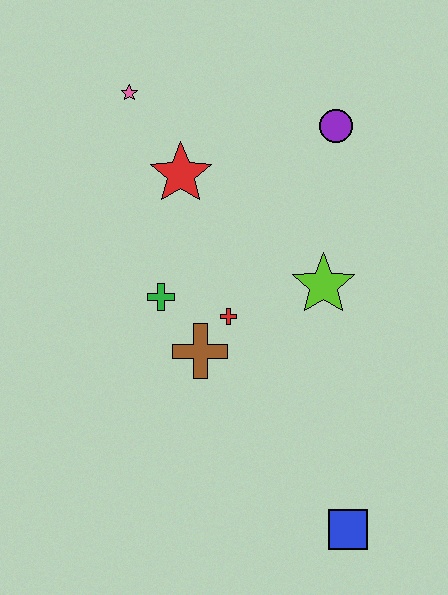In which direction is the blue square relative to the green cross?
The blue square is below the green cross.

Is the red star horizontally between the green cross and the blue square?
Yes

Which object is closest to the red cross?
The brown cross is closest to the red cross.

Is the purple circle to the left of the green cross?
No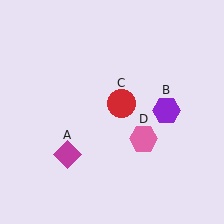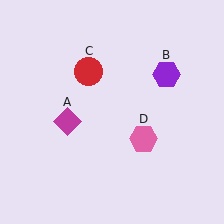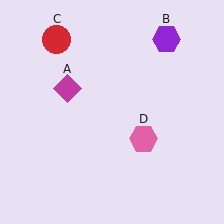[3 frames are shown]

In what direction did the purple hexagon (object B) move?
The purple hexagon (object B) moved up.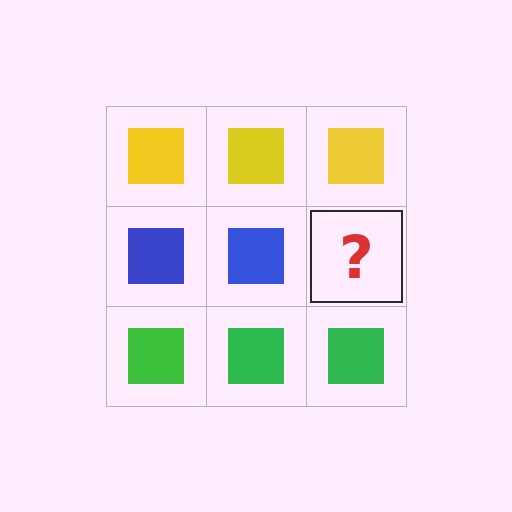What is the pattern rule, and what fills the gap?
The rule is that each row has a consistent color. The gap should be filled with a blue square.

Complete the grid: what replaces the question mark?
The question mark should be replaced with a blue square.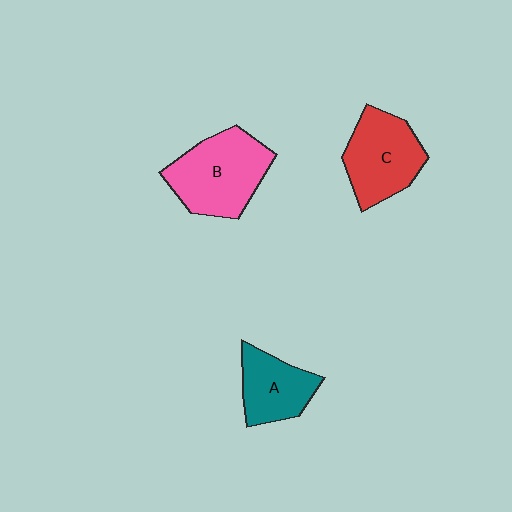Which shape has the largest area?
Shape B (pink).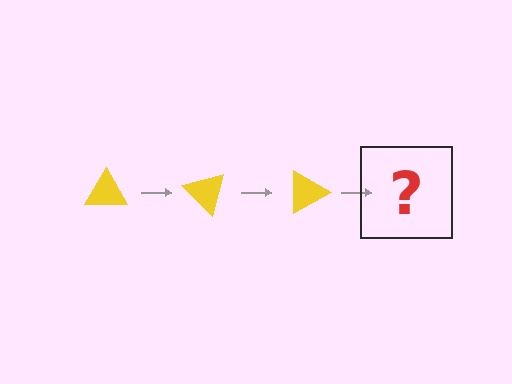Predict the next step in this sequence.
The next step is a yellow triangle rotated 135 degrees.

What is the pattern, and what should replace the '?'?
The pattern is that the triangle rotates 45 degrees each step. The '?' should be a yellow triangle rotated 135 degrees.